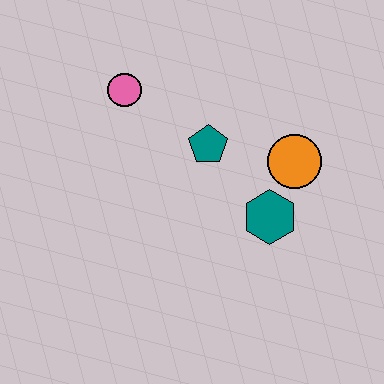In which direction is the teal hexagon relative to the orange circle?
The teal hexagon is below the orange circle.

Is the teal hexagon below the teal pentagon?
Yes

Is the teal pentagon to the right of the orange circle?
No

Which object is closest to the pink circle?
The teal pentagon is closest to the pink circle.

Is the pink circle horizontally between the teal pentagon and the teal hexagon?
No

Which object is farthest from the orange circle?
The pink circle is farthest from the orange circle.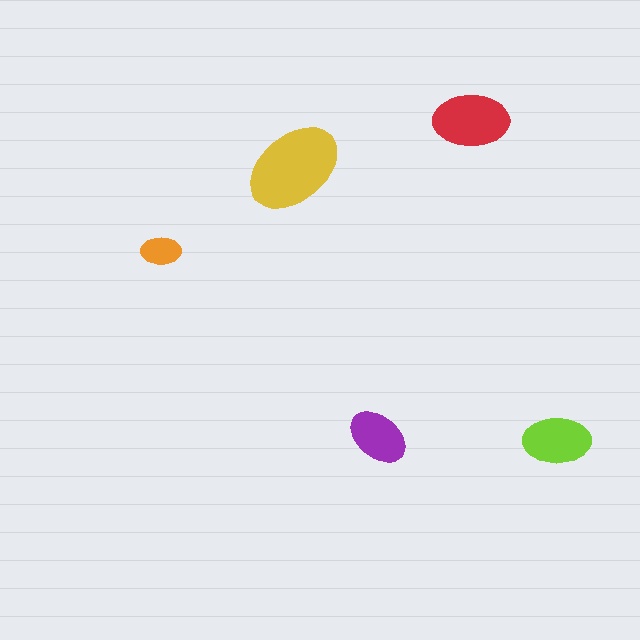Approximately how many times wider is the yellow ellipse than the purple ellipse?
About 1.5 times wider.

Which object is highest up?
The red ellipse is topmost.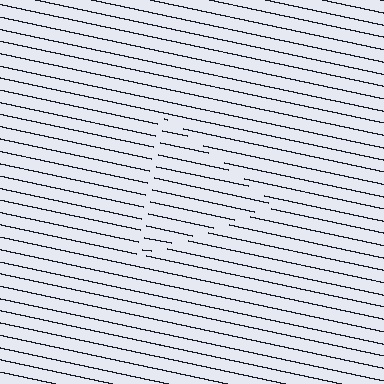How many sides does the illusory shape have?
3 sides — the line-ends trace a triangle.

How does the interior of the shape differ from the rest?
The interior of the shape contains the same grating, shifted by half a period — the contour is defined by the phase discontinuity where line-ends from the inner and outer gratings abut.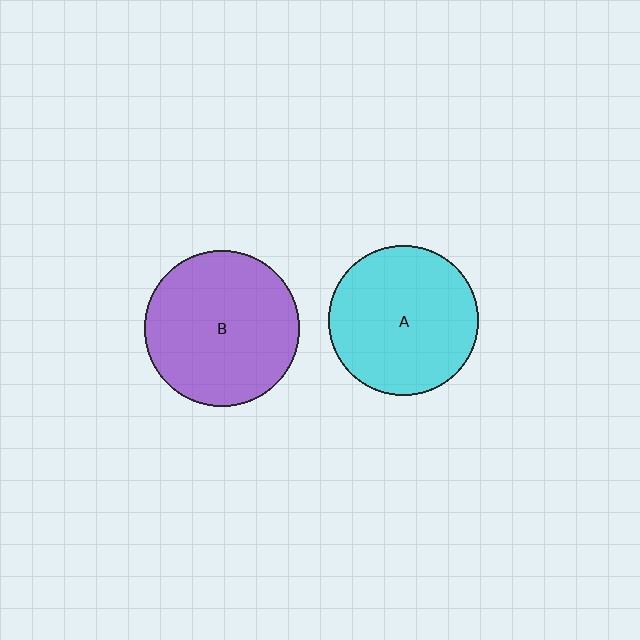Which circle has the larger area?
Circle B (purple).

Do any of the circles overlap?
No, none of the circles overlap.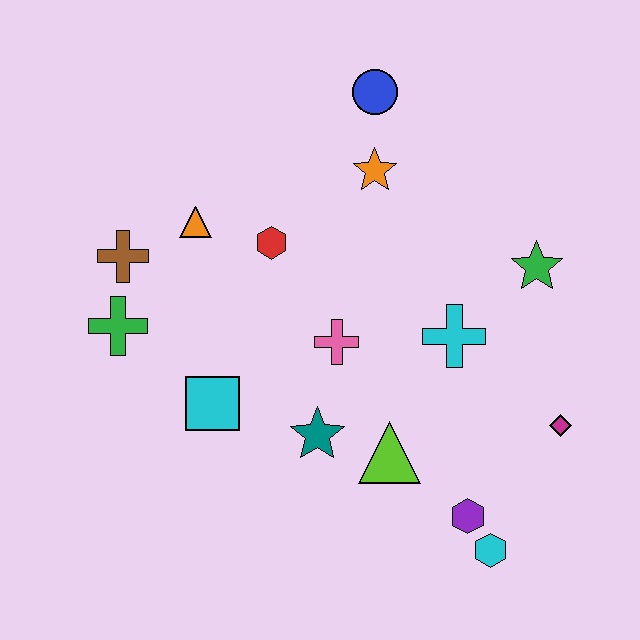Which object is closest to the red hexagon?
The orange triangle is closest to the red hexagon.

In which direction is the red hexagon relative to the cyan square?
The red hexagon is above the cyan square.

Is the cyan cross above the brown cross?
No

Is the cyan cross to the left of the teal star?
No